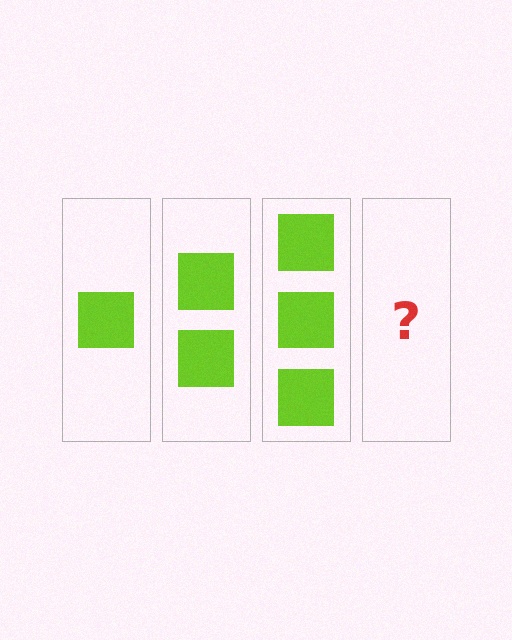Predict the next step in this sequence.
The next step is 4 squares.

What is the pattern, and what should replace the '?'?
The pattern is that each step adds one more square. The '?' should be 4 squares.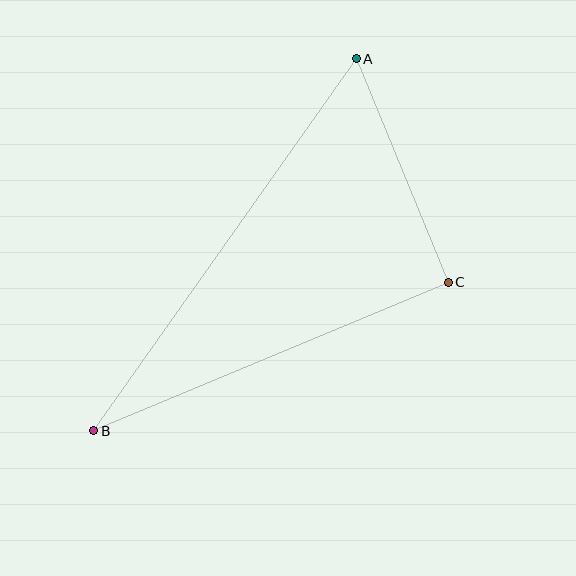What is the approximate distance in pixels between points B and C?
The distance between B and C is approximately 384 pixels.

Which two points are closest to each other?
Points A and C are closest to each other.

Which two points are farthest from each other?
Points A and B are farthest from each other.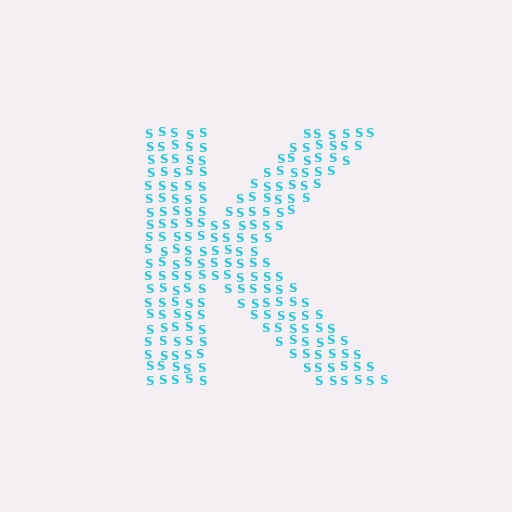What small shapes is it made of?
It is made of small letter S's.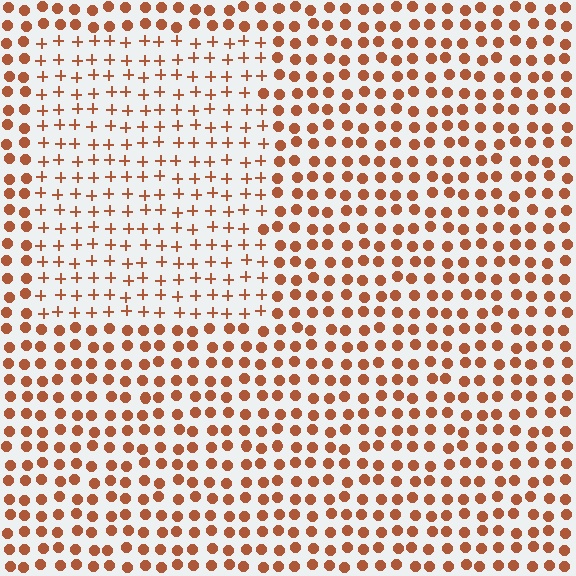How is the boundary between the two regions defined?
The boundary is defined by a change in element shape: plus signs inside vs. circles outside. All elements share the same color and spacing.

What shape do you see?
I see a rectangle.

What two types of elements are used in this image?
The image uses plus signs inside the rectangle region and circles outside it.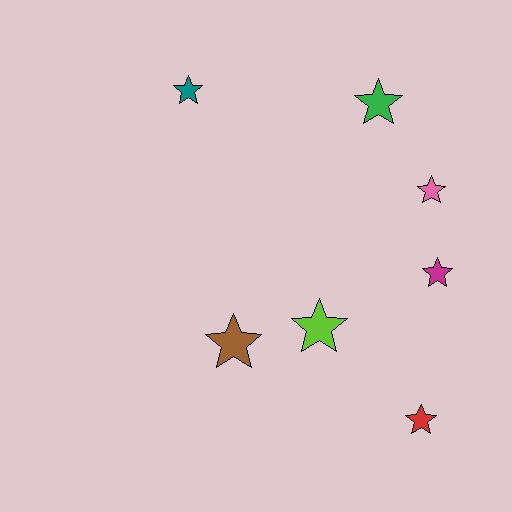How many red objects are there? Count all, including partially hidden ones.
There is 1 red object.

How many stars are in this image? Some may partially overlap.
There are 7 stars.